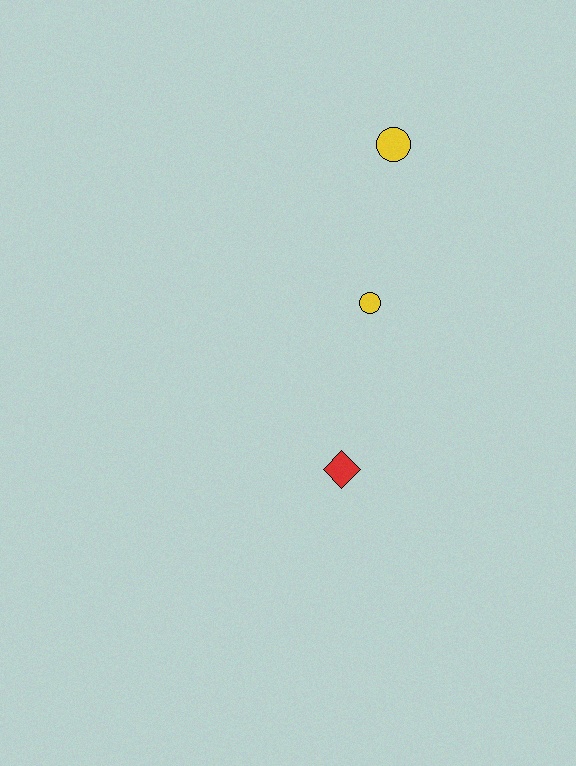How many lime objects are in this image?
There are no lime objects.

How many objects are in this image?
There are 3 objects.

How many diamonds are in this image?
There is 1 diamond.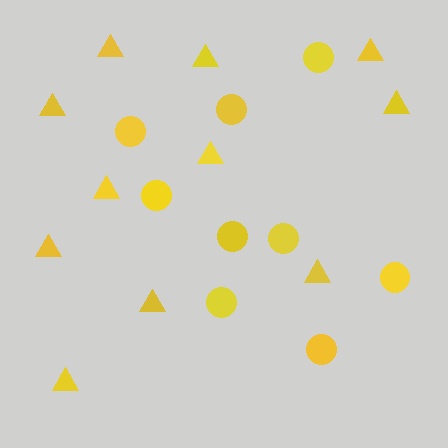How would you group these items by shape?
There are 2 groups: one group of circles (9) and one group of triangles (11).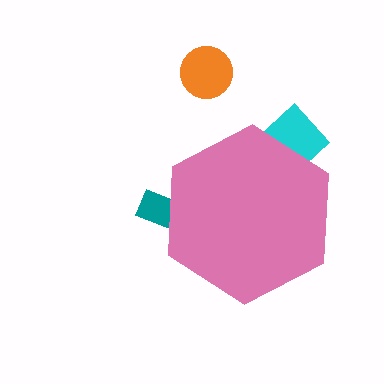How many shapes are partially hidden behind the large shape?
2 shapes are partially hidden.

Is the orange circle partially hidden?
No, the orange circle is fully visible.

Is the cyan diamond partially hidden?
Yes, the cyan diamond is partially hidden behind the pink hexagon.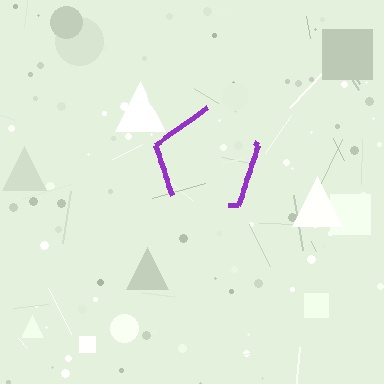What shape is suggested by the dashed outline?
The dashed outline suggests a pentagon.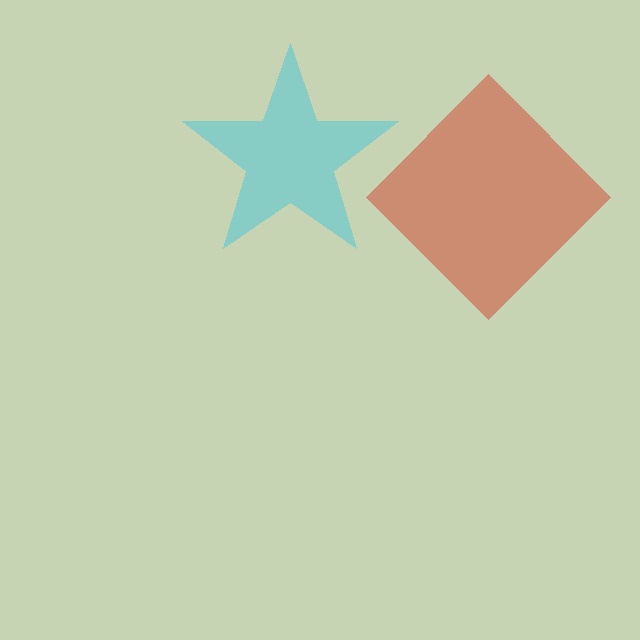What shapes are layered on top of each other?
The layered shapes are: a cyan star, a red diamond.